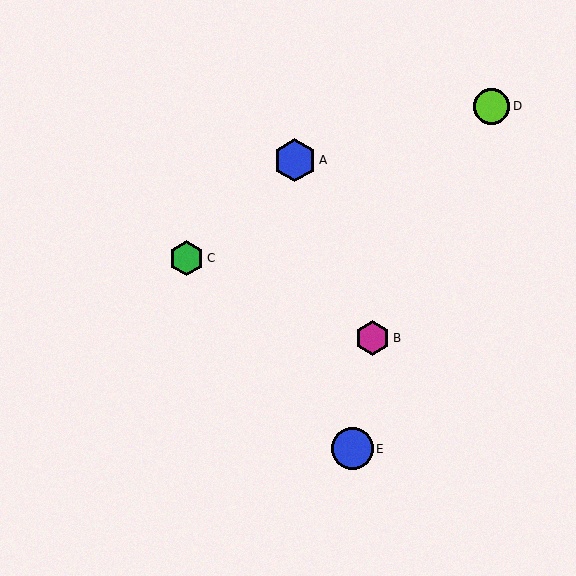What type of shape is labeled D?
Shape D is a lime circle.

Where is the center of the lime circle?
The center of the lime circle is at (492, 106).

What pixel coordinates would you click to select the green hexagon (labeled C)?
Click at (187, 258) to select the green hexagon C.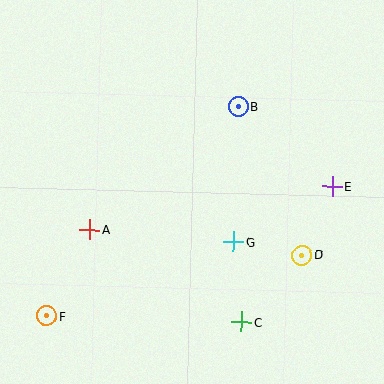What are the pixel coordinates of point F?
Point F is at (47, 316).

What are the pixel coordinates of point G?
Point G is at (234, 242).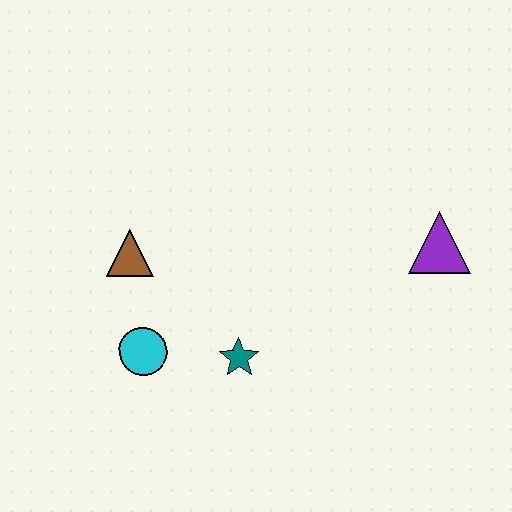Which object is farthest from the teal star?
The purple triangle is farthest from the teal star.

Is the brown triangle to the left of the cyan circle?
Yes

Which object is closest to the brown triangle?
The cyan circle is closest to the brown triangle.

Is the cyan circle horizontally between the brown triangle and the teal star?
Yes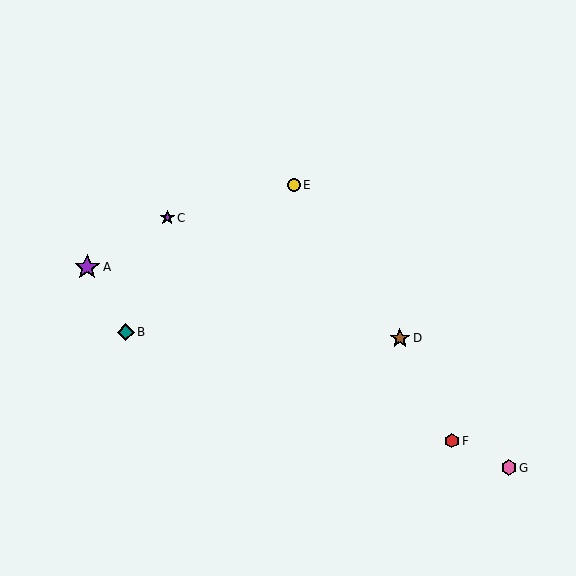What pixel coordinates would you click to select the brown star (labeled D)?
Click at (400, 338) to select the brown star D.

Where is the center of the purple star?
The center of the purple star is at (167, 218).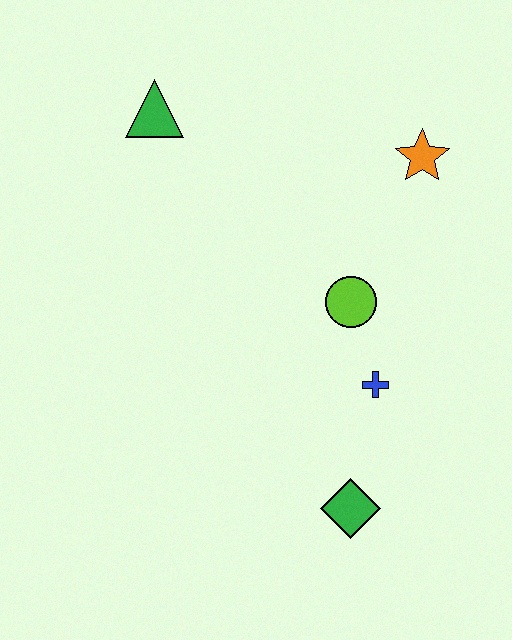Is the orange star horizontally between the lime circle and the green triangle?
No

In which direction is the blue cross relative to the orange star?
The blue cross is below the orange star.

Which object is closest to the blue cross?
The lime circle is closest to the blue cross.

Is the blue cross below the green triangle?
Yes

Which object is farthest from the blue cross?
The green triangle is farthest from the blue cross.